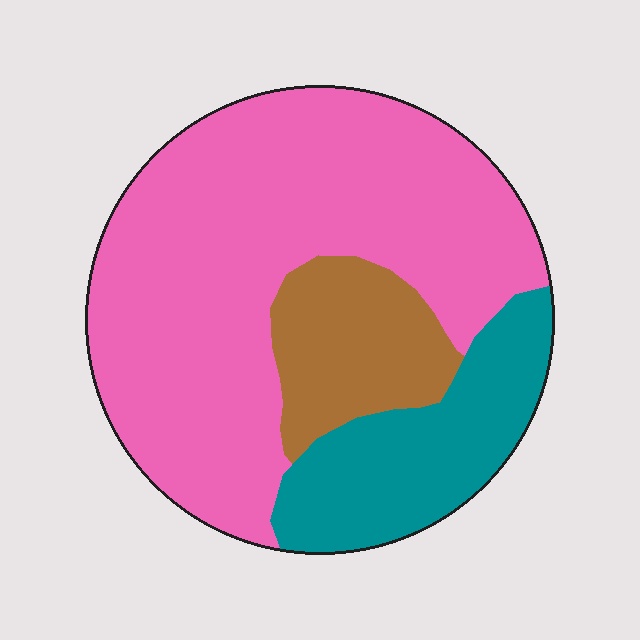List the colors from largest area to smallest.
From largest to smallest: pink, teal, brown.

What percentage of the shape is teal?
Teal takes up less than a quarter of the shape.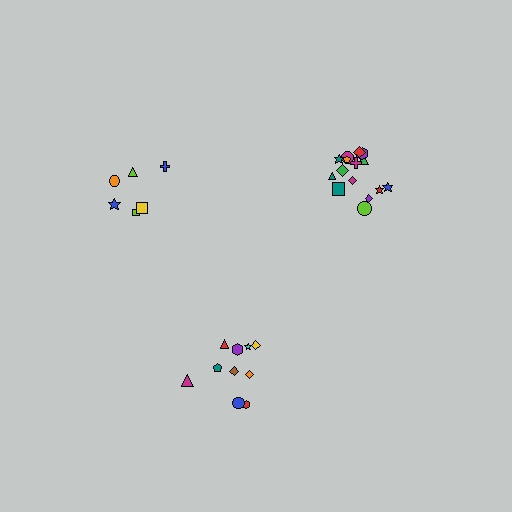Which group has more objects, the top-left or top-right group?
The top-right group.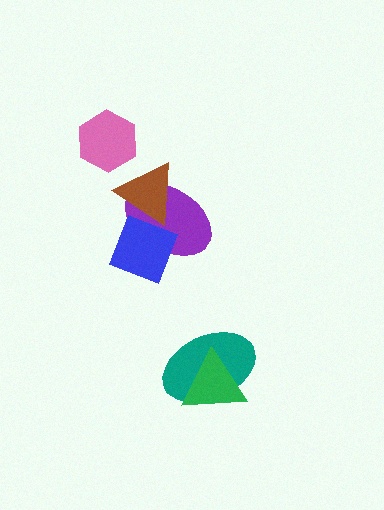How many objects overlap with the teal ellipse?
1 object overlaps with the teal ellipse.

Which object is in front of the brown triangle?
The blue diamond is in front of the brown triangle.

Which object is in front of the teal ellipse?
The green triangle is in front of the teal ellipse.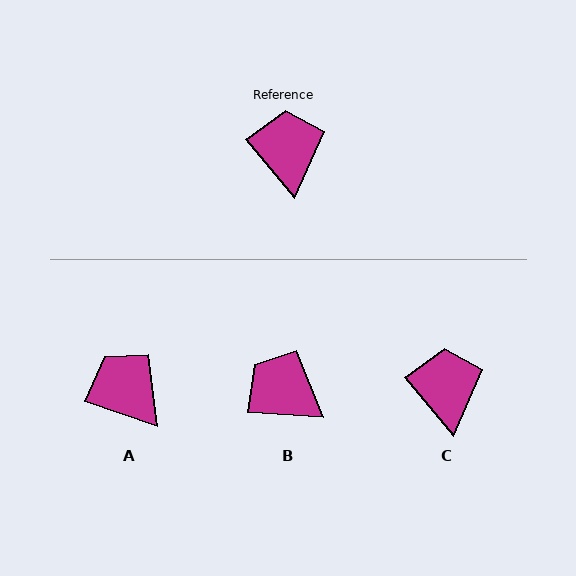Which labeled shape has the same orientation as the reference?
C.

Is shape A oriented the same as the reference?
No, it is off by about 31 degrees.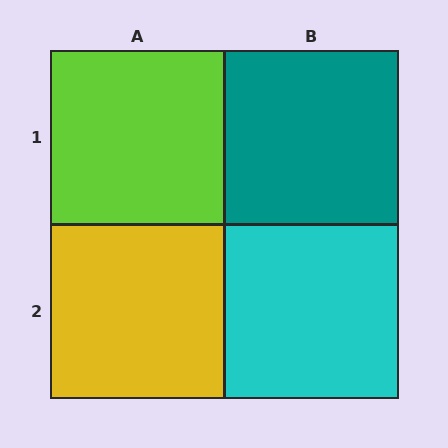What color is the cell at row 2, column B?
Cyan.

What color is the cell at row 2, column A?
Yellow.